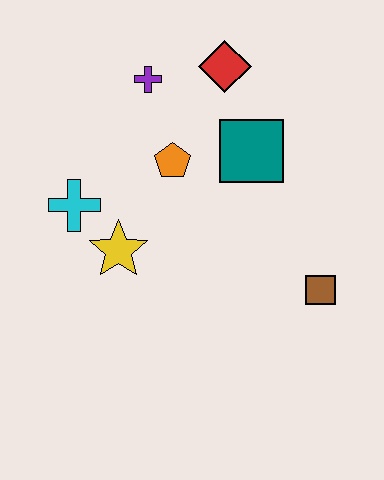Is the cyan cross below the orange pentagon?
Yes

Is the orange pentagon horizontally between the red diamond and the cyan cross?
Yes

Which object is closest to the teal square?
The orange pentagon is closest to the teal square.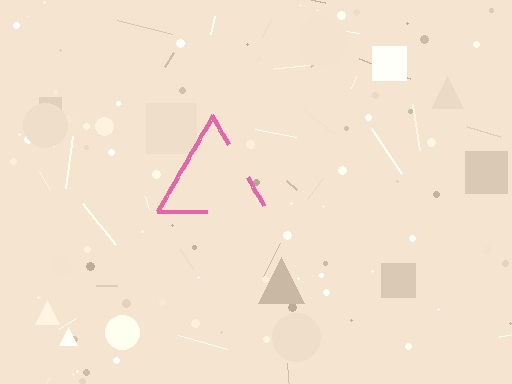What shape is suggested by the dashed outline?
The dashed outline suggests a triangle.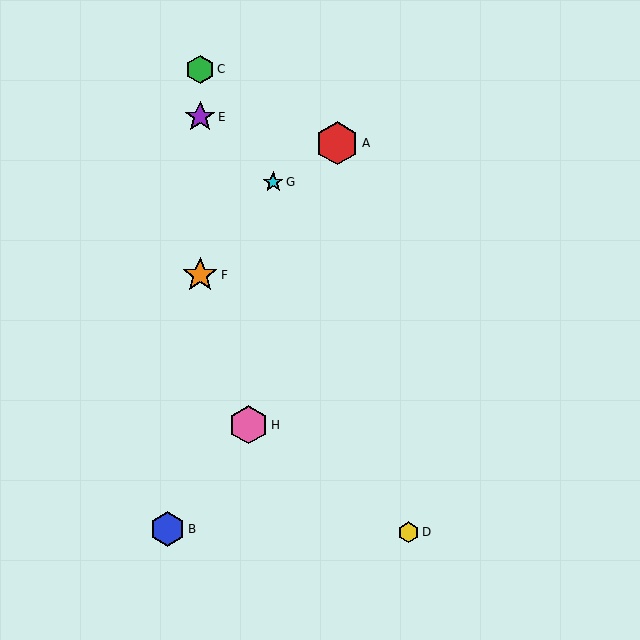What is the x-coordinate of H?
Object H is at x≈249.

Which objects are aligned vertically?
Objects C, E, F are aligned vertically.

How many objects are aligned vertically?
3 objects (C, E, F) are aligned vertically.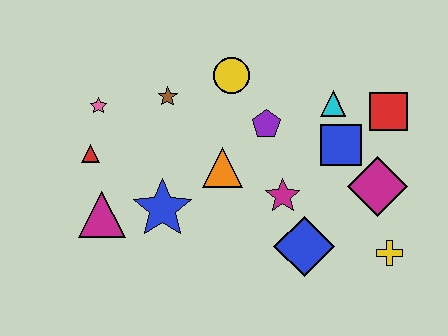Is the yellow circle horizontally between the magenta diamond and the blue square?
No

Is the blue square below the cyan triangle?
Yes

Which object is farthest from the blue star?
The red square is farthest from the blue star.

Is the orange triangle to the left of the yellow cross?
Yes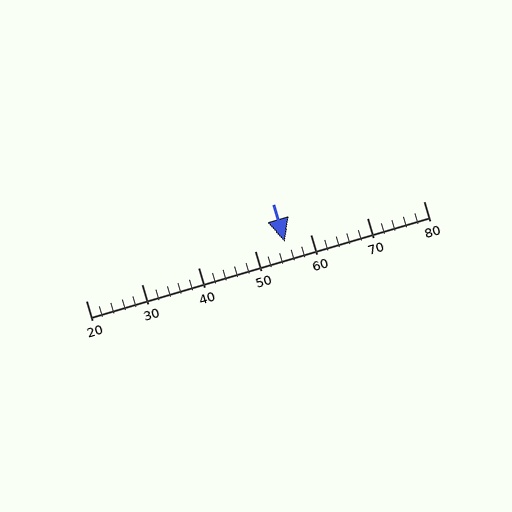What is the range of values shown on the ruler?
The ruler shows values from 20 to 80.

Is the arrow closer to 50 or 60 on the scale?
The arrow is closer to 60.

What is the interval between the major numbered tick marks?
The major tick marks are spaced 10 units apart.